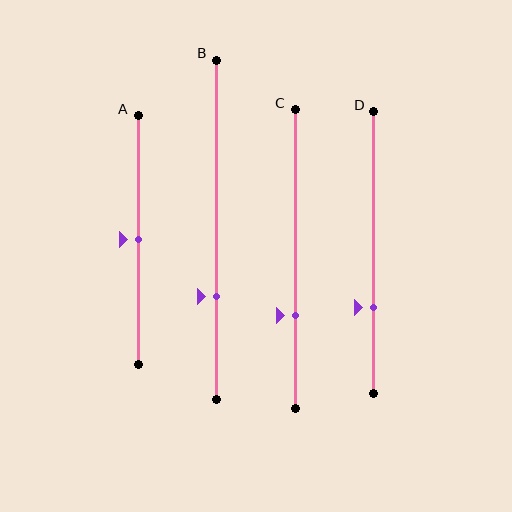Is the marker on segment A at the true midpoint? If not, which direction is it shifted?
Yes, the marker on segment A is at the true midpoint.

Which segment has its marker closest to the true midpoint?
Segment A has its marker closest to the true midpoint.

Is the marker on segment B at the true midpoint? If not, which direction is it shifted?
No, the marker on segment B is shifted downward by about 20% of the segment length.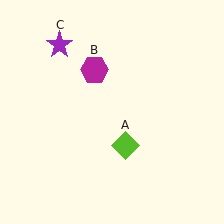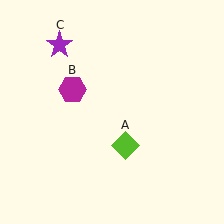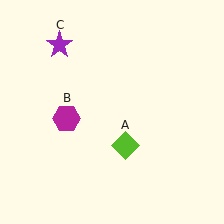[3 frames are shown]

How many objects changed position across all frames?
1 object changed position: magenta hexagon (object B).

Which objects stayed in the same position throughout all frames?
Lime diamond (object A) and purple star (object C) remained stationary.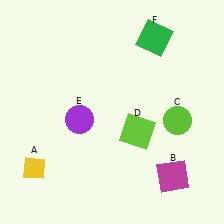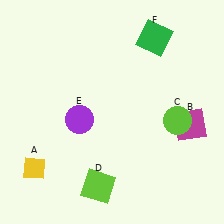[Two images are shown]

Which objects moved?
The objects that moved are: the magenta square (B), the lime square (D).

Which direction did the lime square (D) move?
The lime square (D) moved down.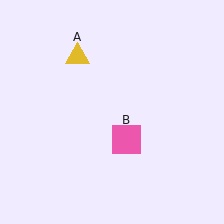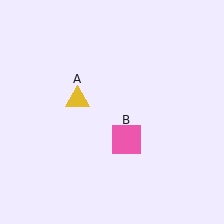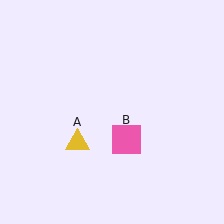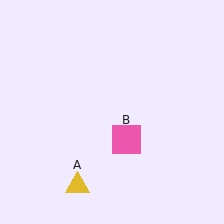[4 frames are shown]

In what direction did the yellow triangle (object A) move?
The yellow triangle (object A) moved down.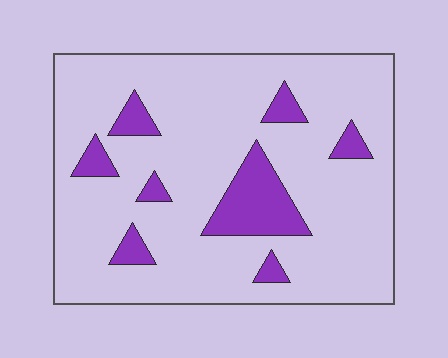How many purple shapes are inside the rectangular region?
8.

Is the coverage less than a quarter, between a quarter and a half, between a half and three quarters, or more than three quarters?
Less than a quarter.